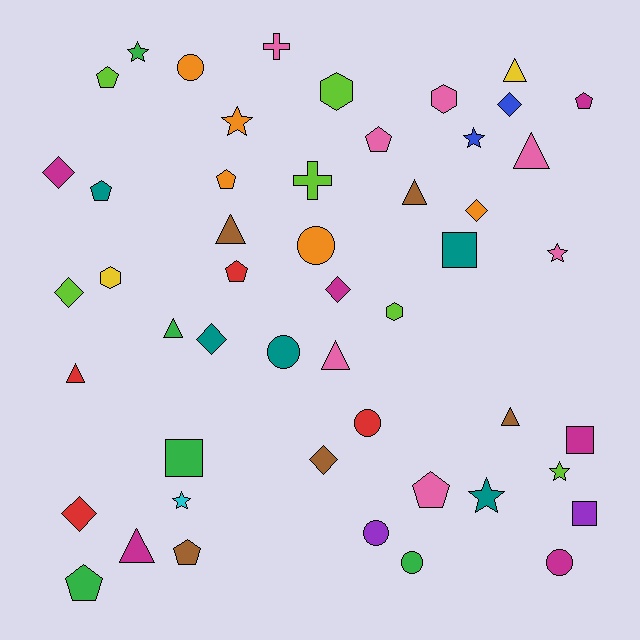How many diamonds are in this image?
There are 8 diamonds.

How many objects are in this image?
There are 50 objects.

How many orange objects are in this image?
There are 5 orange objects.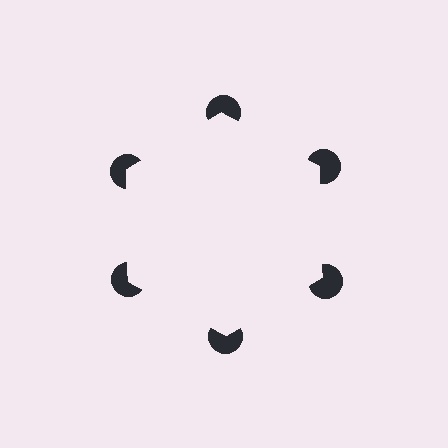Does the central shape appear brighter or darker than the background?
It typically appears slightly brighter than the background, even though no actual brightness change is drawn.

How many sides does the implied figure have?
6 sides.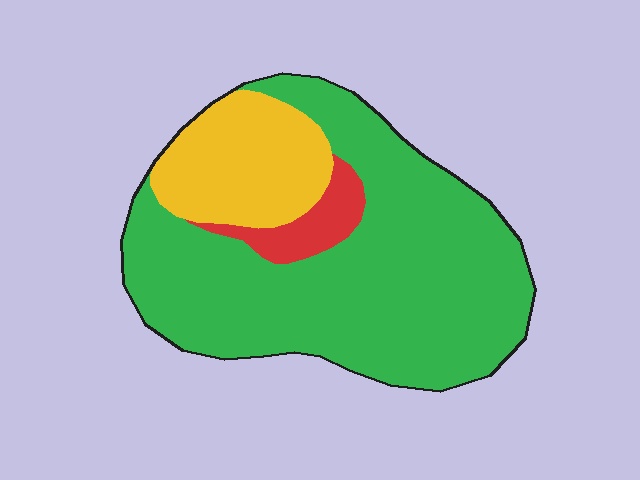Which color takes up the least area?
Red, at roughly 5%.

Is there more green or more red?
Green.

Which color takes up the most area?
Green, at roughly 75%.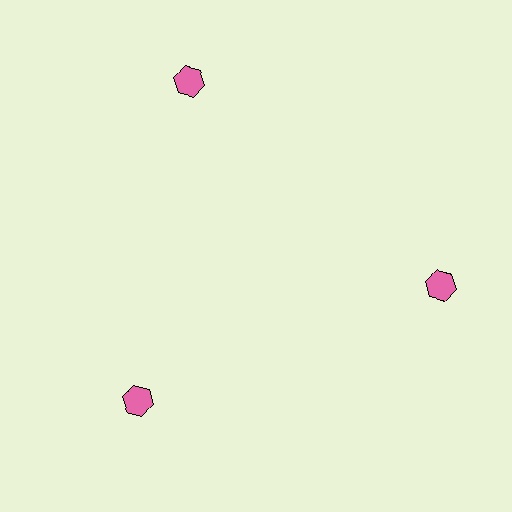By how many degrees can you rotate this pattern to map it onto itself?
The pattern maps onto itself every 120 degrees of rotation.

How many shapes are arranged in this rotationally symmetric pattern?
There are 3 shapes, arranged in 3 groups of 1.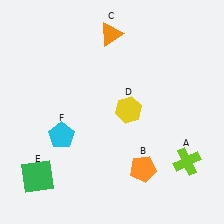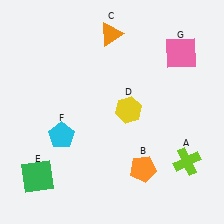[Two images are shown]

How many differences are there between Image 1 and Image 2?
There is 1 difference between the two images.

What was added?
A pink square (G) was added in Image 2.